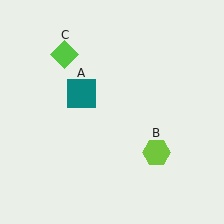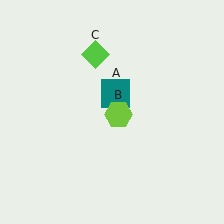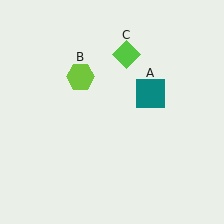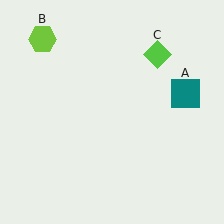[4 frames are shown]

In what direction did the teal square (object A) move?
The teal square (object A) moved right.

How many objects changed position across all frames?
3 objects changed position: teal square (object A), lime hexagon (object B), lime diamond (object C).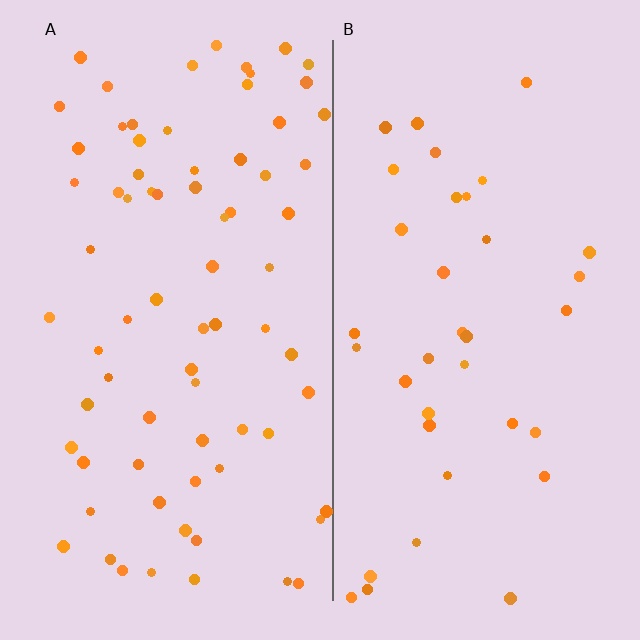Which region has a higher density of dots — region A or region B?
A (the left).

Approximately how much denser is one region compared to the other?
Approximately 2.0× — region A over region B.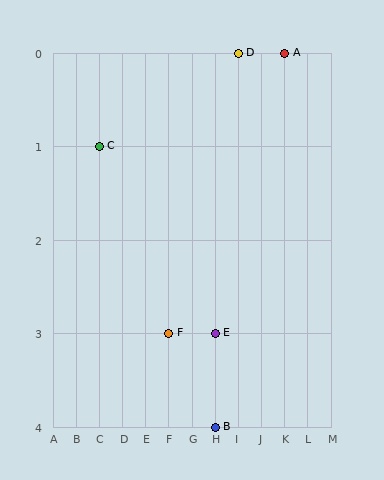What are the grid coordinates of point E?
Point E is at grid coordinates (H, 3).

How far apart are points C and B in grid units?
Points C and B are 5 columns and 3 rows apart (about 5.8 grid units diagonally).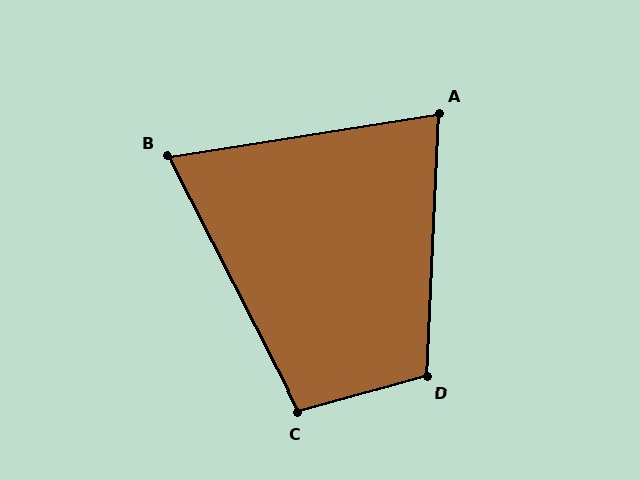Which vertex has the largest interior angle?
D, at approximately 108 degrees.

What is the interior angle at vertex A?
Approximately 79 degrees (acute).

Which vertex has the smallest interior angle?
B, at approximately 72 degrees.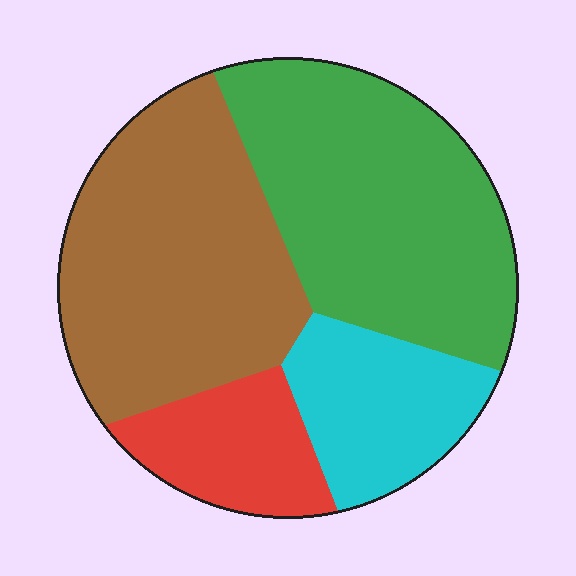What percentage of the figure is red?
Red covers roughly 15% of the figure.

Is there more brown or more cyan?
Brown.